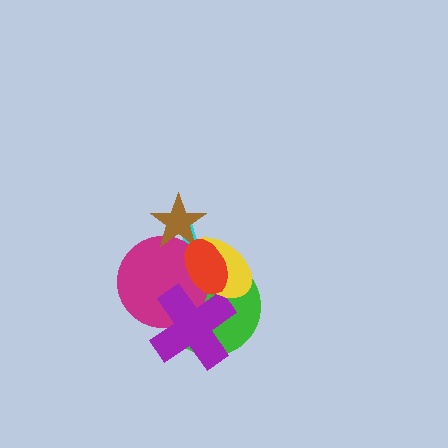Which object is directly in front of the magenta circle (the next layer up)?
The purple cross is directly in front of the magenta circle.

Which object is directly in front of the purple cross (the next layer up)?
The yellow ellipse is directly in front of the purple cross.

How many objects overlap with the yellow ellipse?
5 objects overlap with the yellow ellipse.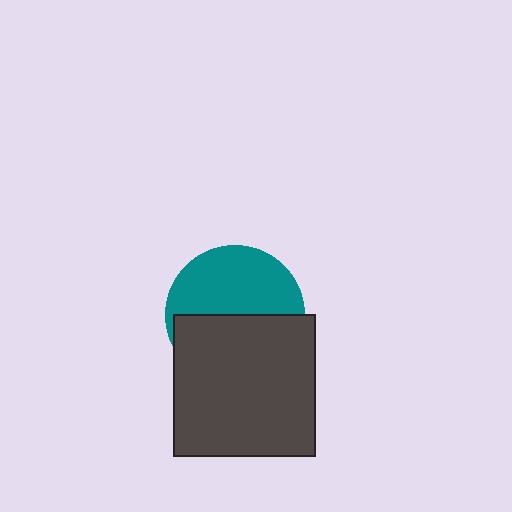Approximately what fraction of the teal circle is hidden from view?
Roughly 50% of the teal circle is hidden behind the dark gray square.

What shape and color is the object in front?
The object in front is a dark gray square.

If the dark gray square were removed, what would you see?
You would see the complete teal circle.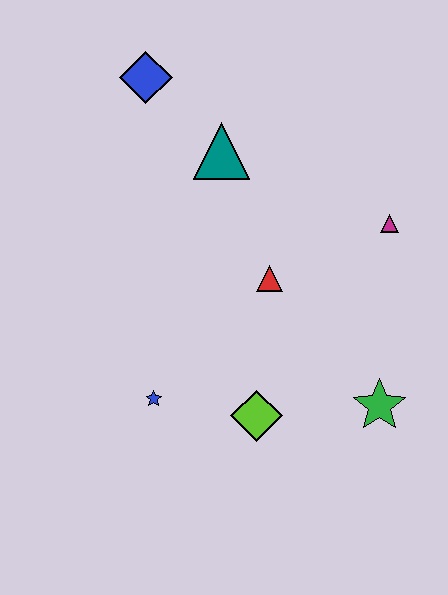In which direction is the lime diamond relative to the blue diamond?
The lime diamond is below the blue diamond.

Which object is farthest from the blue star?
The blue diamond is farthest from the blue star.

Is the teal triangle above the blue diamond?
No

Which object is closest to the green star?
The lime diamond is closest to the green star.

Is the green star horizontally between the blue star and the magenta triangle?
Yes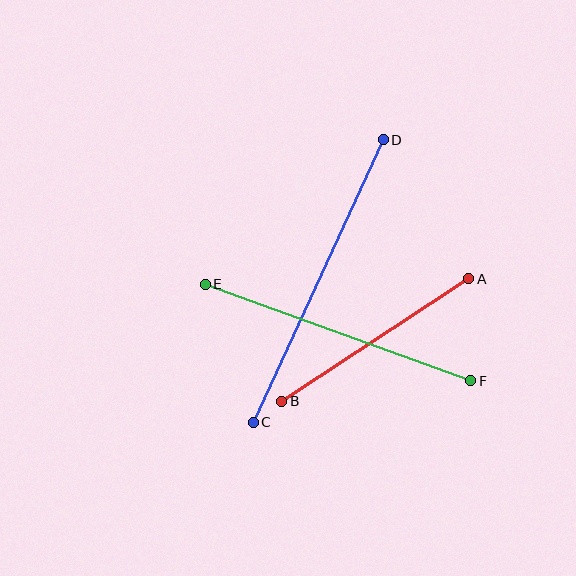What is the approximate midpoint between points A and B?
The midpoint is at approximately (375, 340) pixels.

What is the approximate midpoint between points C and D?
The midpoint is at approximately (318, 281) pixels.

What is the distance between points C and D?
The distance is approximately 311 pixels.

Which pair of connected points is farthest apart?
Points C and D are farthest apart.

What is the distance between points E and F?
The distance is approximately 282 pixels.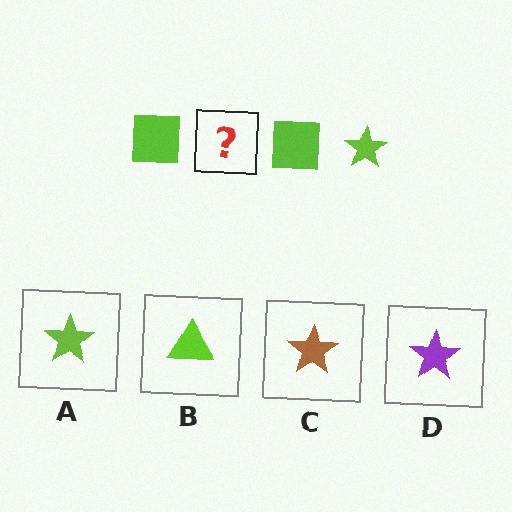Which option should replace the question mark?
Option A.